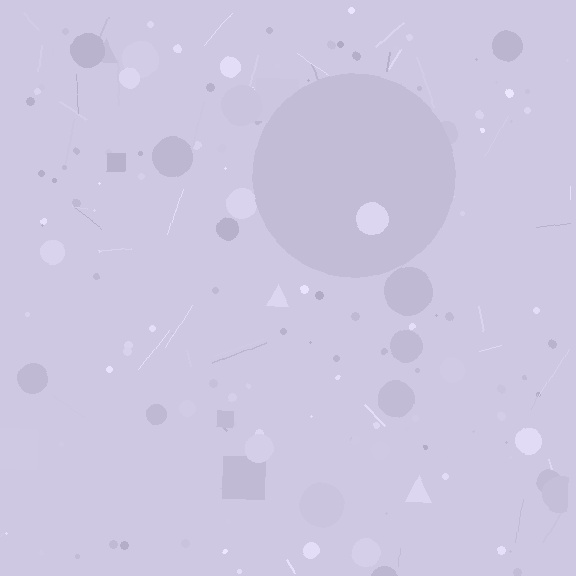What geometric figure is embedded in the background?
A circle is embedded in the background.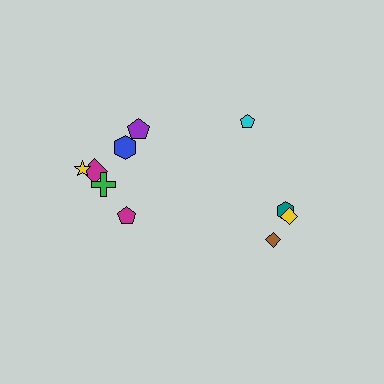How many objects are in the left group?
There are 6 objects.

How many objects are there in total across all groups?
There are 10 objects.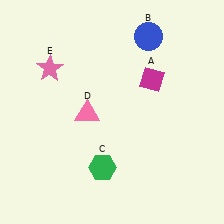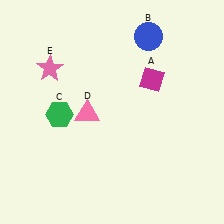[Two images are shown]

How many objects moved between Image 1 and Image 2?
1 object moved between the two images.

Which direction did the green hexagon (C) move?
The green hexagon (C) moved up.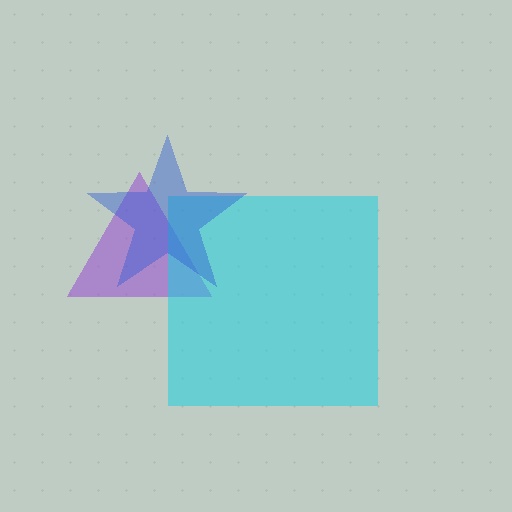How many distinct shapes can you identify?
There are 3 distinct shapes: a purple triangle, a cyan square, a blue star.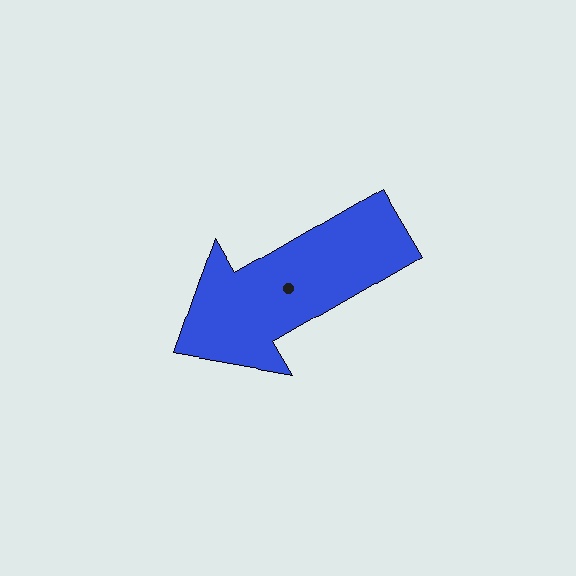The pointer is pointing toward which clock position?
Roughly 8 o'clock.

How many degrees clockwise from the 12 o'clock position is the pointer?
Approximately 240 degrees.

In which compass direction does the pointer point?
Southwest.